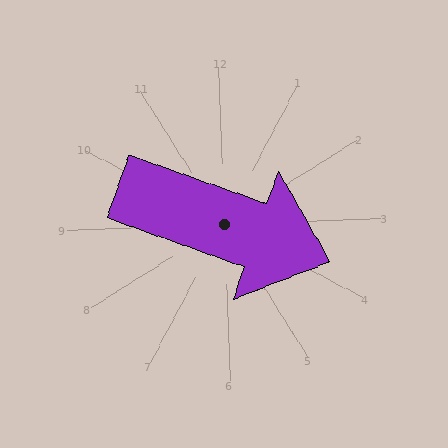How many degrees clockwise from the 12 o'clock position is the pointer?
Approximately 112 degrees.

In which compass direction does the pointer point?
East.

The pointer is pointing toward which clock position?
Roughly 4 o'clock.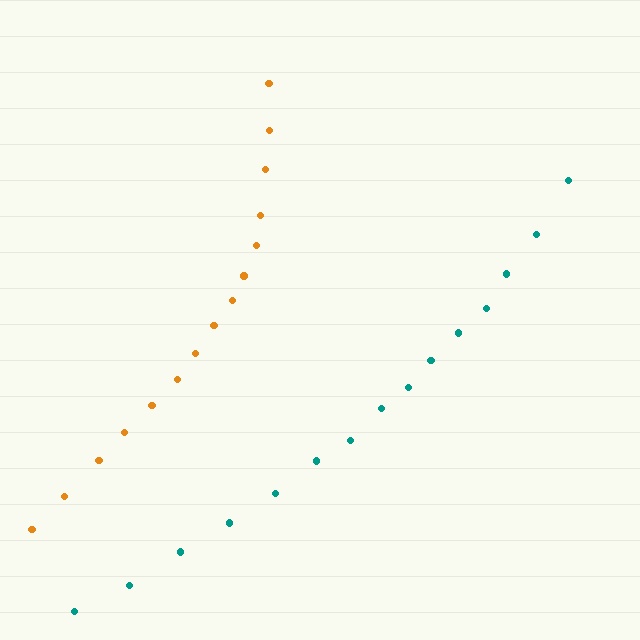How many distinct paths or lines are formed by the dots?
There are 2 distinct paths.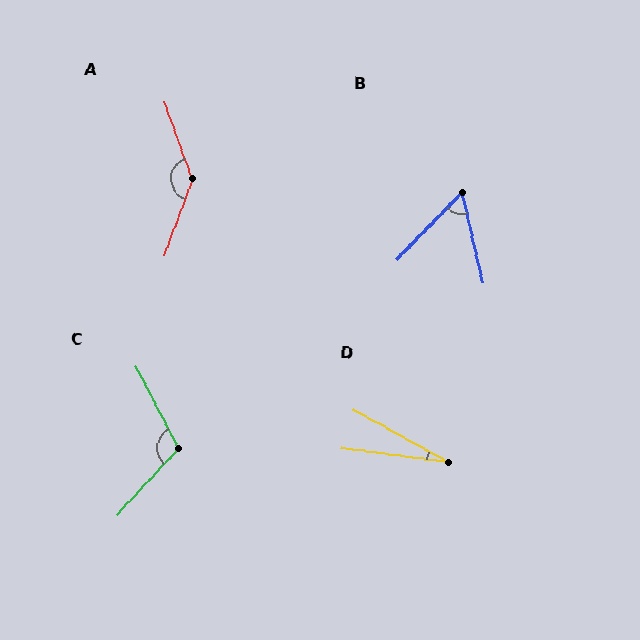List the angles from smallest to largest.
D (21°), B (57°), C (110°), A (140°).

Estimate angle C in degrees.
Approximately 110 degrees.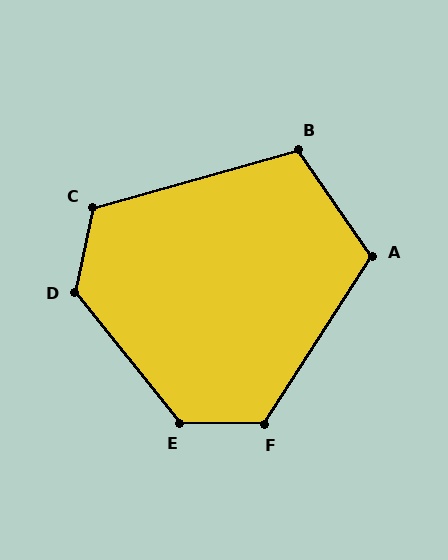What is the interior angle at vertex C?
Approximately 118 degrees (obtuse).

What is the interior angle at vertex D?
Approximately 129 degrees (obtuse).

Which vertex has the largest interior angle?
E, at approximately 129 degrees.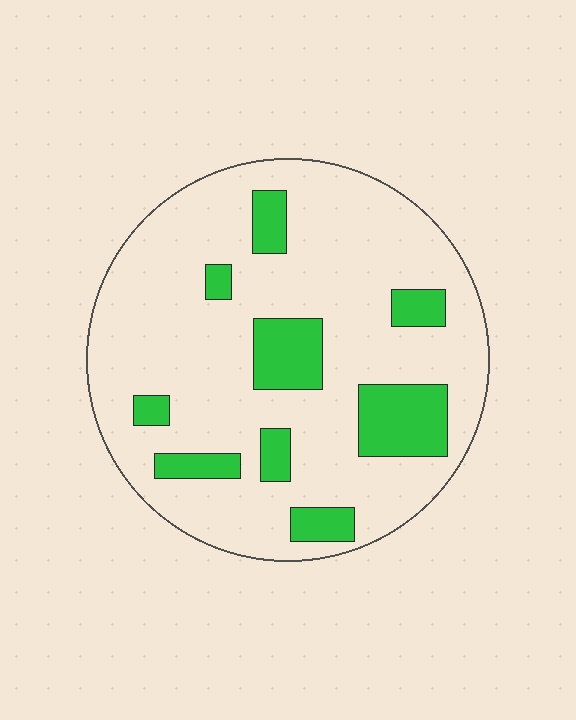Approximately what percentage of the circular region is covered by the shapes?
Approximately 20%.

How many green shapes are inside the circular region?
9.